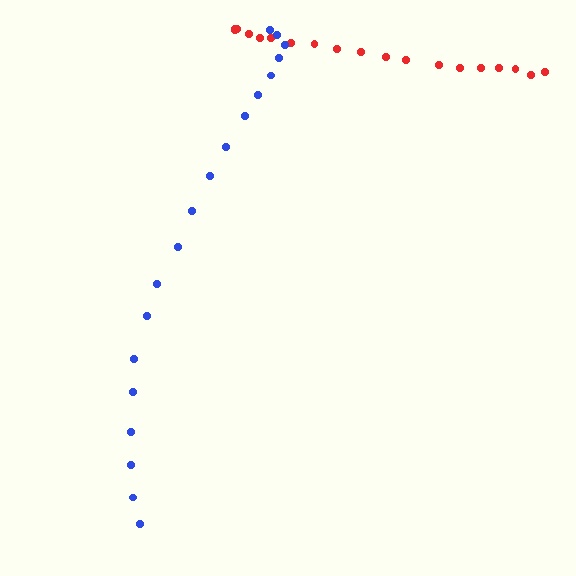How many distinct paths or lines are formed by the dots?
There are 2 distinct paths.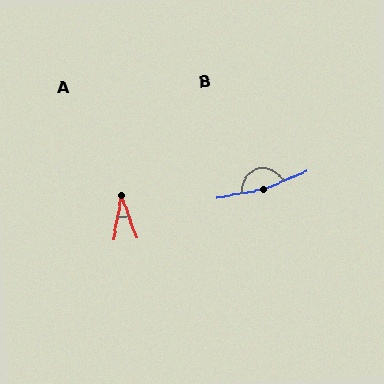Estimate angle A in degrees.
Approximately 30 degrees.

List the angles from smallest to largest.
A (30°), B (168°).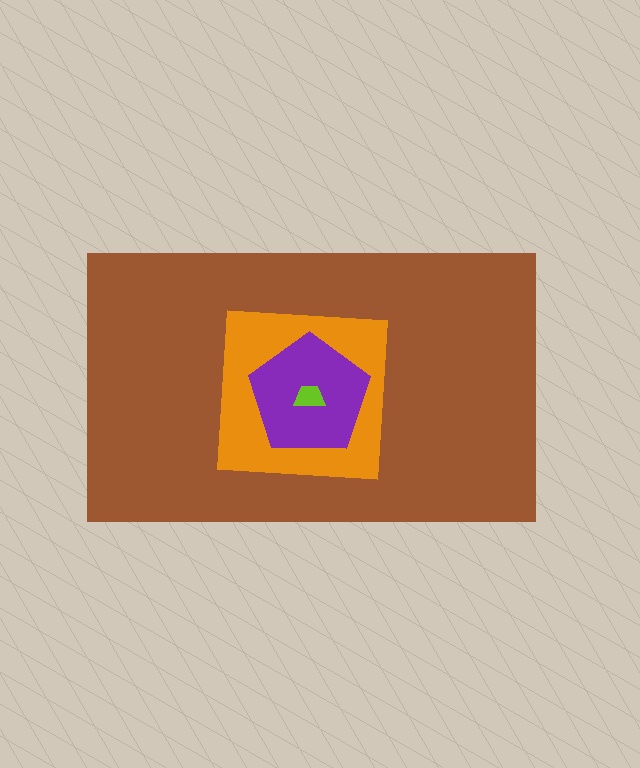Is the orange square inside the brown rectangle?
Yes.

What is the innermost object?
The lime trapezoid.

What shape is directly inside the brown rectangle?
The orange square.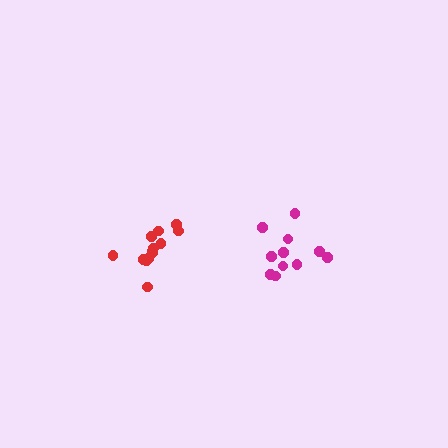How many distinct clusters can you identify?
There are 2 distinct clusters.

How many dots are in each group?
Group 1: 13 dots, Group 2: 11 dots (24 total).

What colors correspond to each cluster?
The clusters are colored: red, magenta.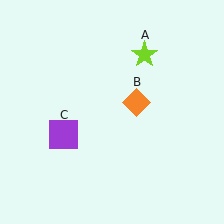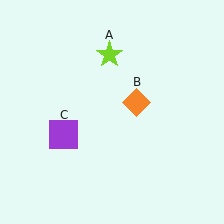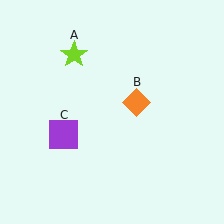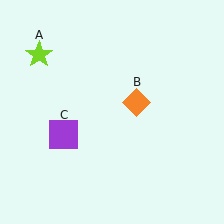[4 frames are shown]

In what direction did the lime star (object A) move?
The lime star (object A) moved left.